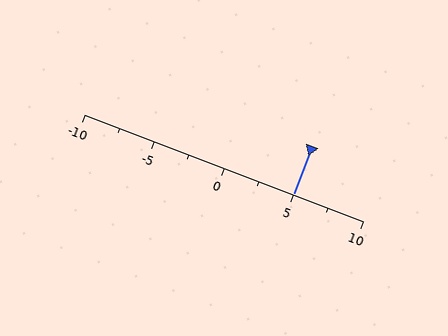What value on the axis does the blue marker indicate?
The marker indicates approximately 5.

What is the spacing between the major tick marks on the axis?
The major ticks are spaced 5 apart.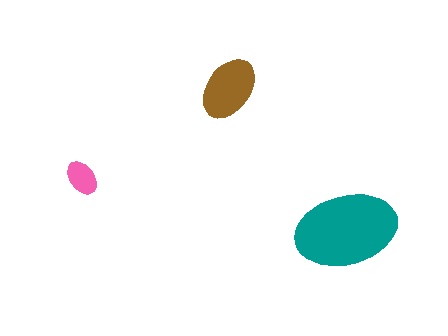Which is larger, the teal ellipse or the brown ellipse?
The teal one.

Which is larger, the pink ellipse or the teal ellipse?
The teal one.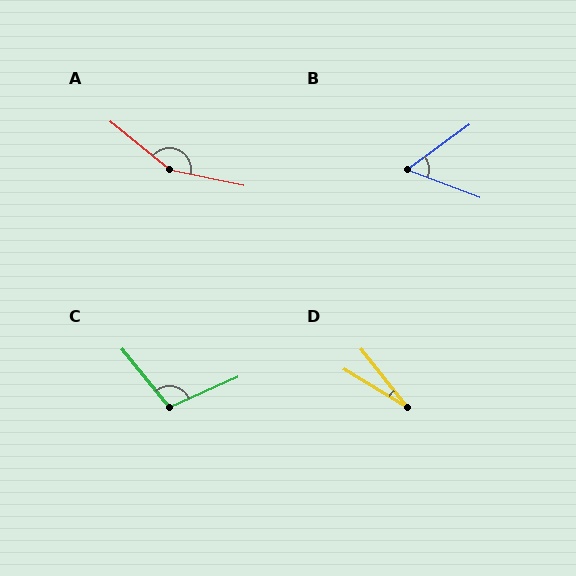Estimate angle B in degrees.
Approximately 57 degrees.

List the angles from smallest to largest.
D (21°), B (57°), C (105°), A (153°).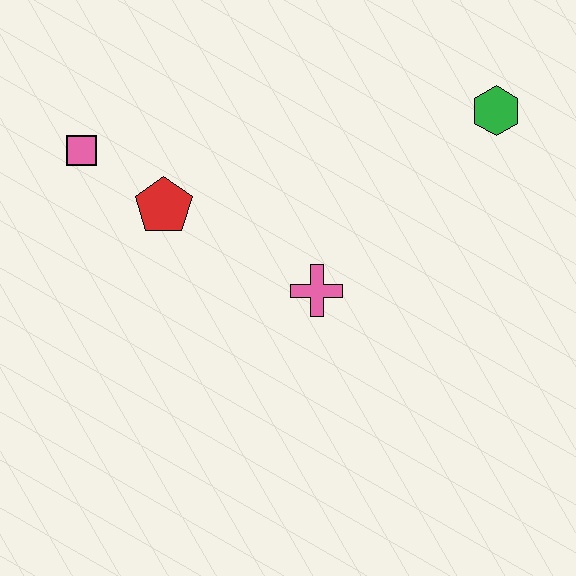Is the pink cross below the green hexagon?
Yes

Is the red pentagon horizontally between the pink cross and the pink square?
Yes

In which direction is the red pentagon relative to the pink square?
The red pentagon is to the right of the pink square.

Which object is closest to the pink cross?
The red pentagon is closest to the pink cross.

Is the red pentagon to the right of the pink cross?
No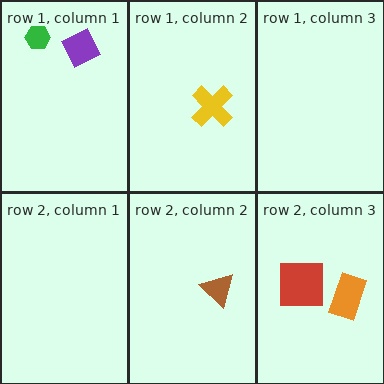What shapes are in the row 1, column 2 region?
The yellow cross.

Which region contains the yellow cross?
The row 1, column 2 region.